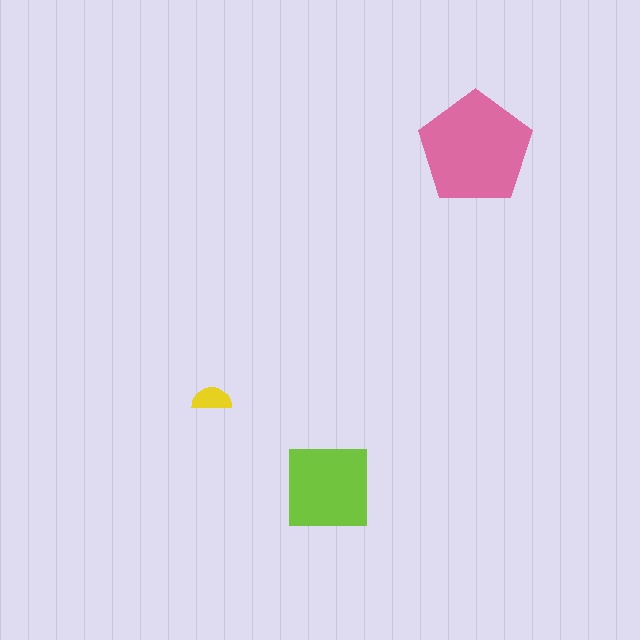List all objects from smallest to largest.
The yellow semicircle, the lime square, the pink pentagon.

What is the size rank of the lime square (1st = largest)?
2nd.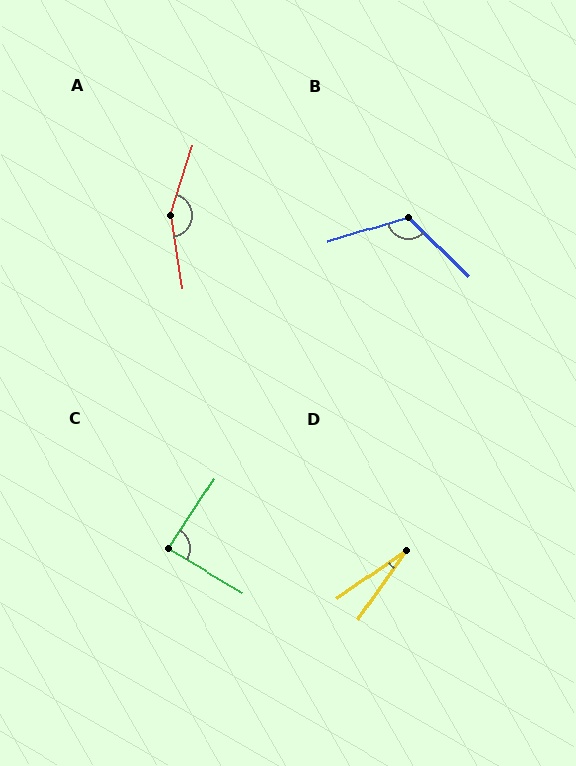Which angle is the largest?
A, at approximately 153 degrees.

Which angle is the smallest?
D, at approximately 20 degrees.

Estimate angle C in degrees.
Approximately 88 degrees.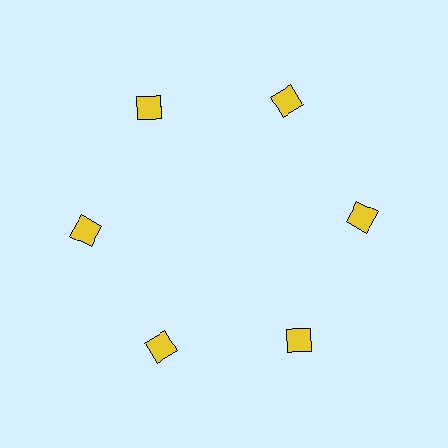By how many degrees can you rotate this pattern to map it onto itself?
The pattern maps onto itself every 60 degrees of rotation.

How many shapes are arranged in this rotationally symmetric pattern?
There are 6 shapes, arranged in 6 groups of 1.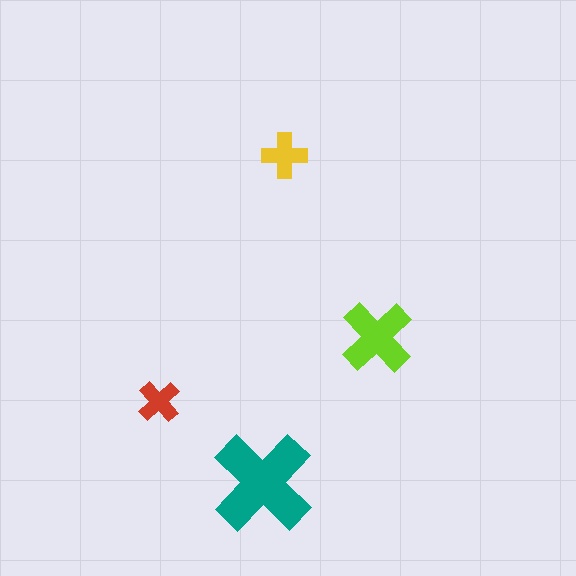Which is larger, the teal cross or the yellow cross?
The teal one.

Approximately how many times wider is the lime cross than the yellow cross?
About 1.5 times wider.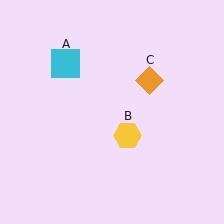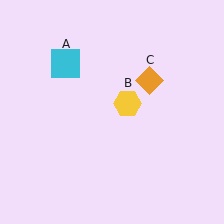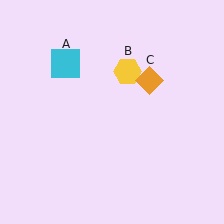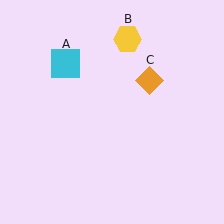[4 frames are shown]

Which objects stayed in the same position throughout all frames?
Cyan square (object A) and orange diamond (object C) remained stationary.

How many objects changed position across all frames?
1 object changed position: yellow hexagon (object B).